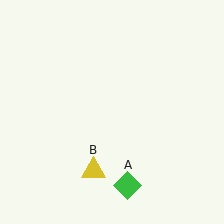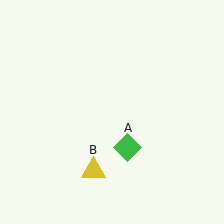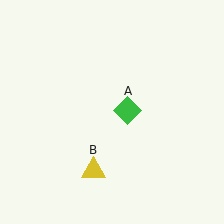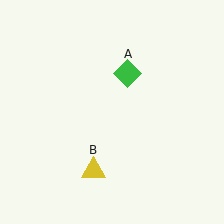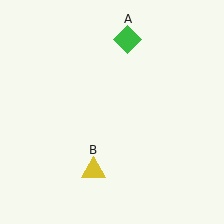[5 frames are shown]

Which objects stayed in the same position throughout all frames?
Yellow triangle (object B) remained stationary.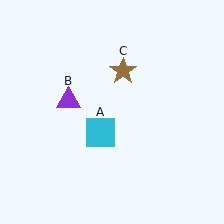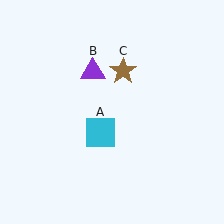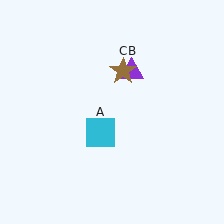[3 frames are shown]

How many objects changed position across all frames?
1 object changed position: purple triangle (object B).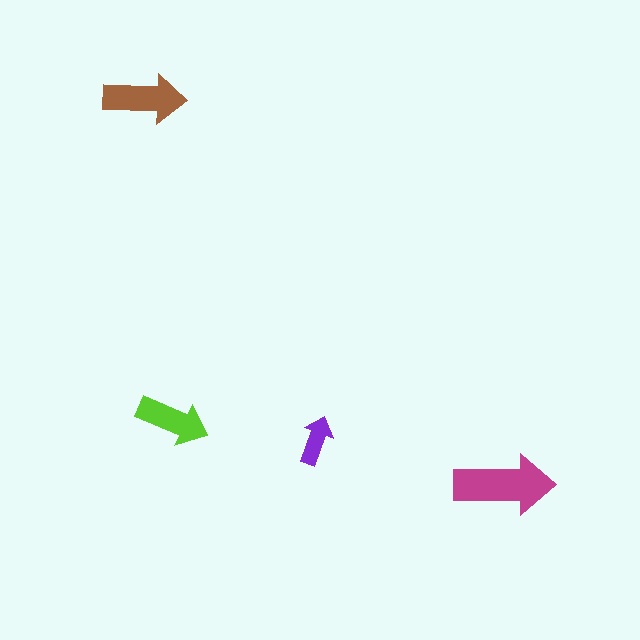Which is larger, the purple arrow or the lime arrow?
The lime one.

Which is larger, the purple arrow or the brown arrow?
The brown one.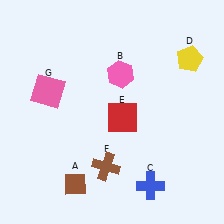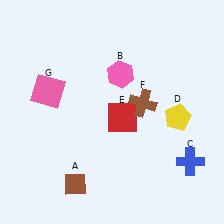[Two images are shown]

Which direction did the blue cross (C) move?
The blue cross (C) moved right.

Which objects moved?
The objects that moved are: the blue cross (C), the yellow pentagon (D), the brown cross (F).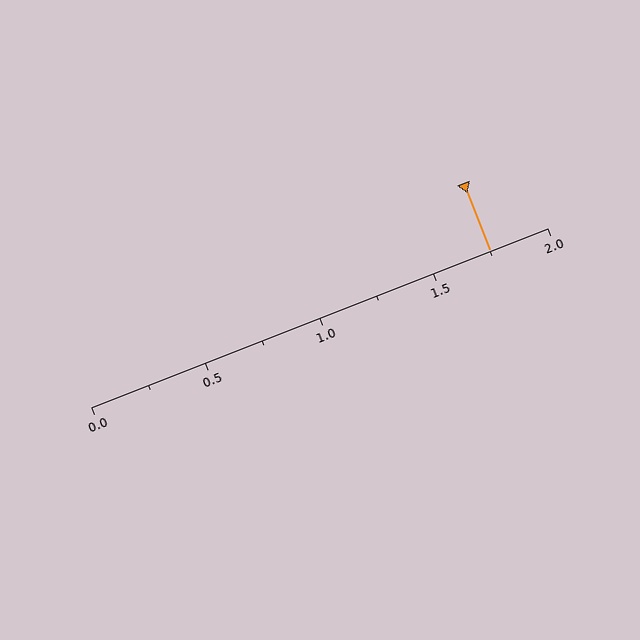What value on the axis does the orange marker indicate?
The marker indicates approximately 1.75.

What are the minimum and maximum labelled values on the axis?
The axis runs from 0.0 to 2.0.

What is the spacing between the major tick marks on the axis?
The major ticks are spaced 0.5 apart.